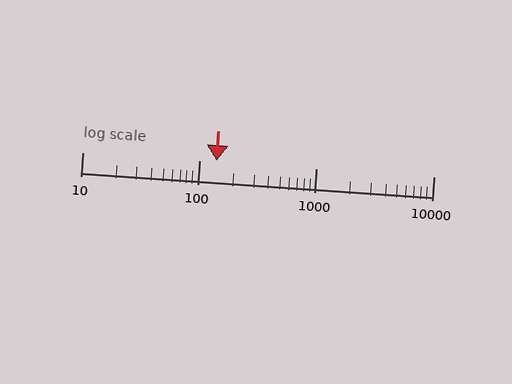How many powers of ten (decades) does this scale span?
The scale spans 3 decades, from 10 to 10000.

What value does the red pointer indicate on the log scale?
The pointer indicates approximately 140.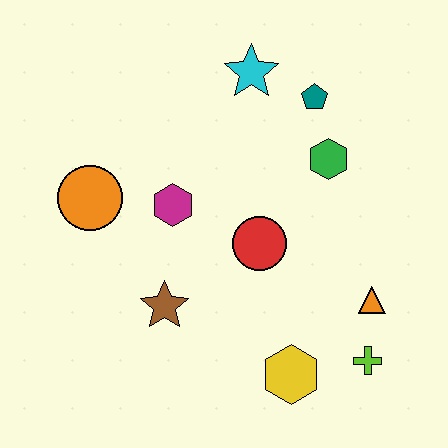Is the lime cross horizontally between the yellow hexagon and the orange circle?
No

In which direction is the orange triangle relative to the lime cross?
The orange triangle is above the lime cross.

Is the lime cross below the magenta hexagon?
Yes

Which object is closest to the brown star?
The magenta hexagon is closest to the brown star.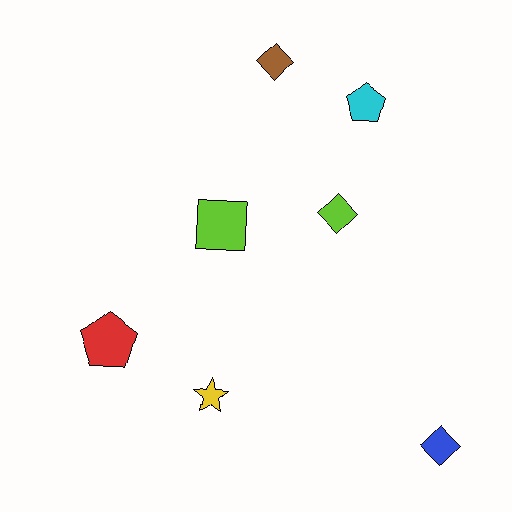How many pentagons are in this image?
There are 2 pentagons.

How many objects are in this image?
There are 7 objects.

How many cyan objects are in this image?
There is 1 cyan object.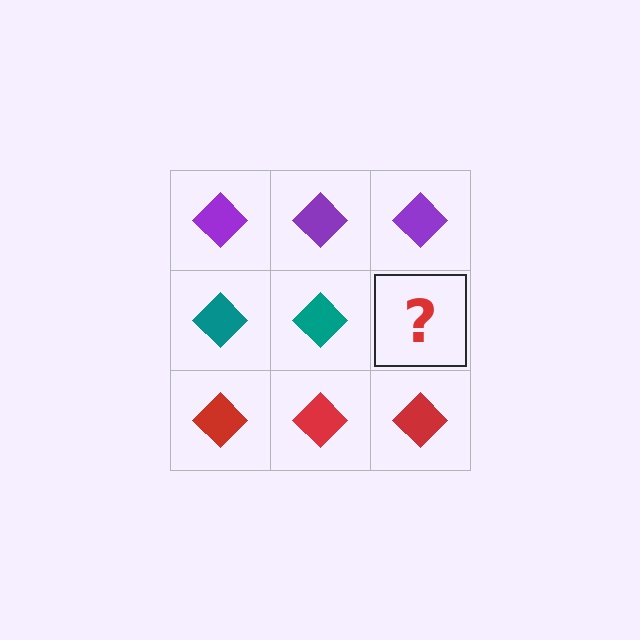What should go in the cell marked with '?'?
The missing cell should contain a teal diamond.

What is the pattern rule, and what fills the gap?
The rule is that each row has a consistent color. The gap should be filled with a teal diamond.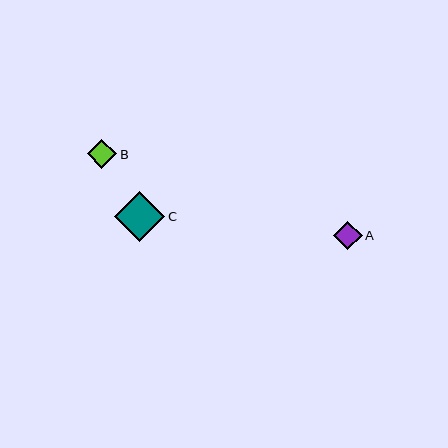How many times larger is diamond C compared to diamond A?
Diamond C is approximately 1.8 times the size of diamond A.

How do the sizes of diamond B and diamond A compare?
Diamond B and diamond A are approximately the same size.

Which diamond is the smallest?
Diamond A is the smallest with a size of approximately 29 pixels.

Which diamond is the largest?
Diamond C is the largest with a size of approximately 50 pixels.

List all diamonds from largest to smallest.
From largest to smallest: C, B, A.